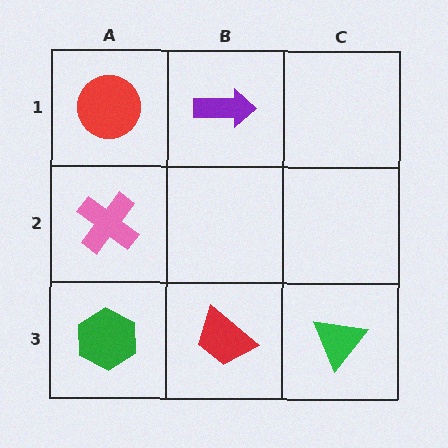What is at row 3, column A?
A green hexagon.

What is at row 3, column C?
A green triangle.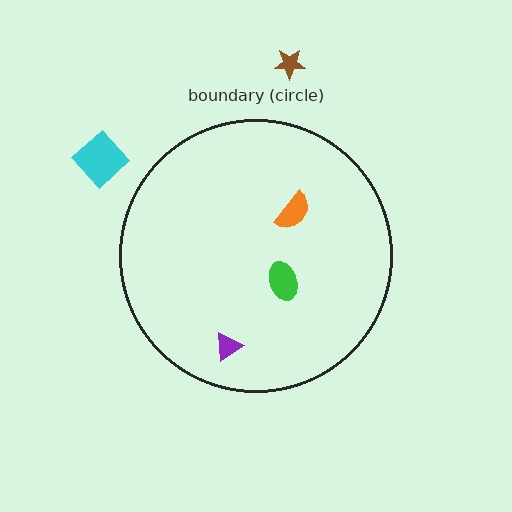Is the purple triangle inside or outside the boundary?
Inside.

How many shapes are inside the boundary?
3 inside, 2 outside.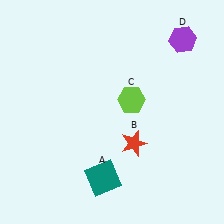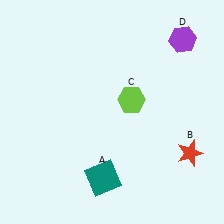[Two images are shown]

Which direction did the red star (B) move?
The red star (B) moved right.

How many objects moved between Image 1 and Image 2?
1 object moved between the two images.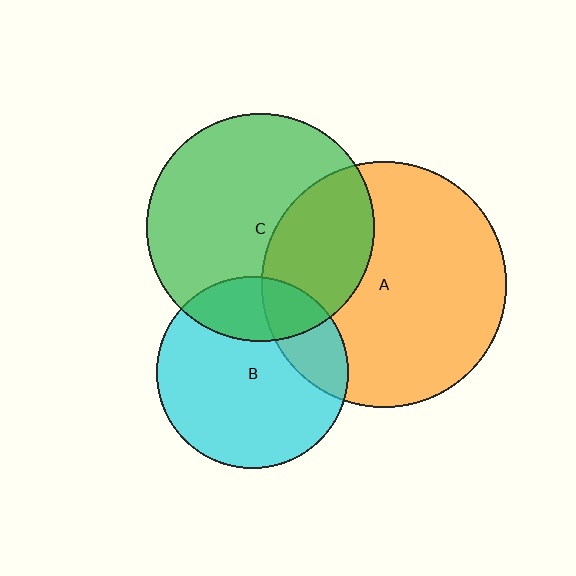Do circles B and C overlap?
Yes.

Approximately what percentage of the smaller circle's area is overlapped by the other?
Approximately 25%.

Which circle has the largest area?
Circle A (orange).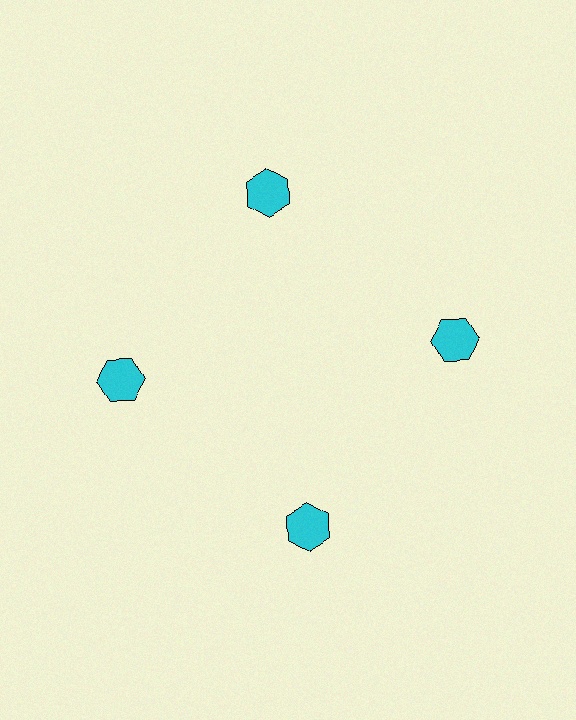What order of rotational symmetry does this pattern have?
This pattern has 4-fold rotational symmetry.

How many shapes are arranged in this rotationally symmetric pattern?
There are 4 shapes, arranged in 4 groups of 1.